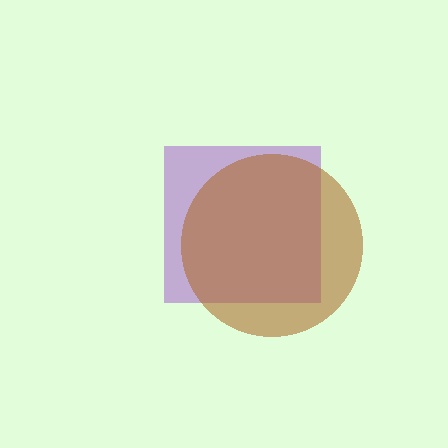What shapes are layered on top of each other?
The layered shapes are: a purple square, a brown circle.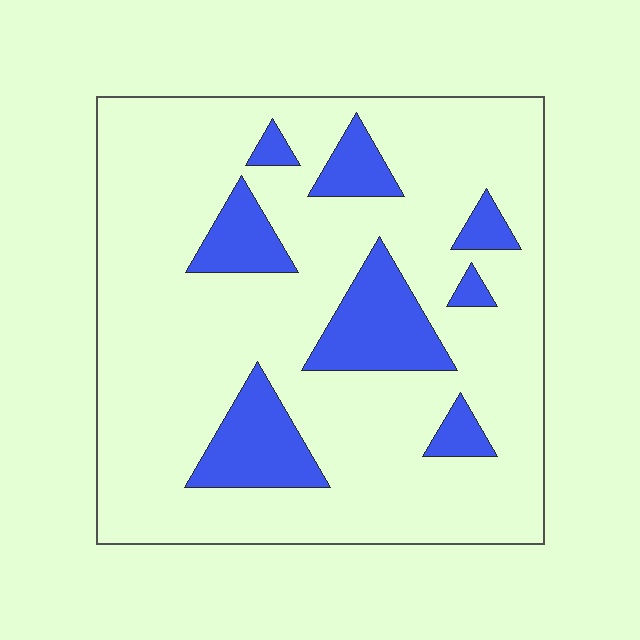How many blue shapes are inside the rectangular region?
8.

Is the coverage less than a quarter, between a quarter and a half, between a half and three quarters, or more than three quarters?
Less than a quarter.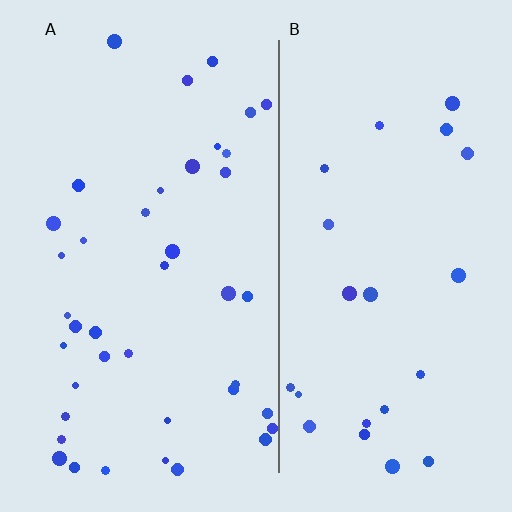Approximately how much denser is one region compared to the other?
Approximately 1.7× — region A over region B.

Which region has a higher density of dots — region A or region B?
A (the left).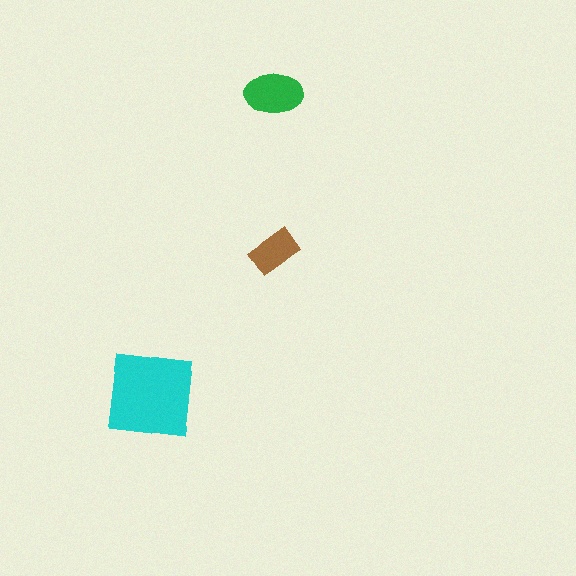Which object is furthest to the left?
The cyan square is leftmost.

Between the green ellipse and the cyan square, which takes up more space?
The cyan square.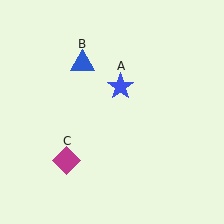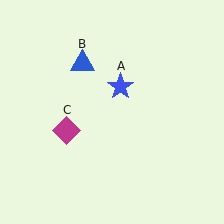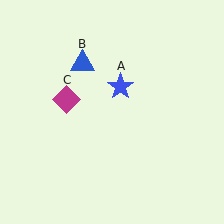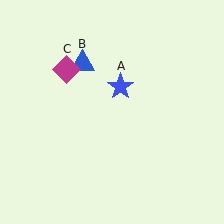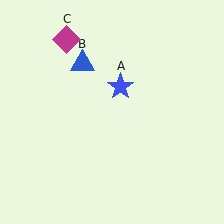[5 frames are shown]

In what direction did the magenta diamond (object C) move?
The magenta diamond (object C) moved up.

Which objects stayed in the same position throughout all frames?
Blue star (object A) and blue triangle (object B) remained stationary.